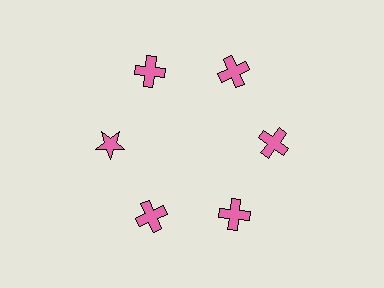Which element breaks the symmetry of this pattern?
The pink star at roughly the 9 o'clock position breaks the symmetry. All other shapes are pink crosses.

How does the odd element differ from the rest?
It has a different shape: star instead of cross.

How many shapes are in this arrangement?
There are 6 shapes arranged in a ring pattern.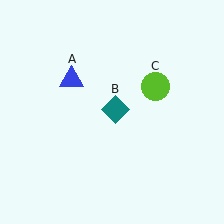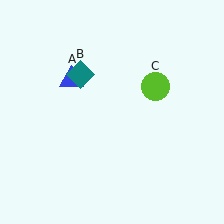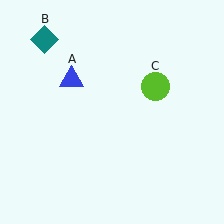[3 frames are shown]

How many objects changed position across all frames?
1 object changed position: teal diamond (object B).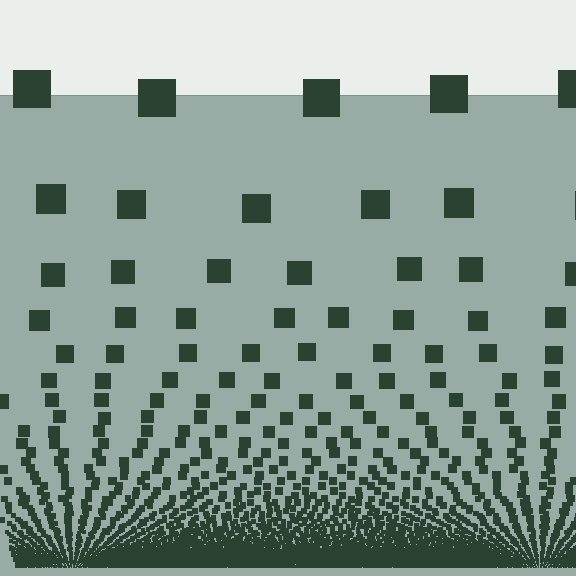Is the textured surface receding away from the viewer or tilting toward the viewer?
The surface appears to tilt toward the viewer. Texture elements get larger and sparser toward the top.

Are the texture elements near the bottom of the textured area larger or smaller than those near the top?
Smaller. The gradient is inverted — elements near the bottom are smaller and denser.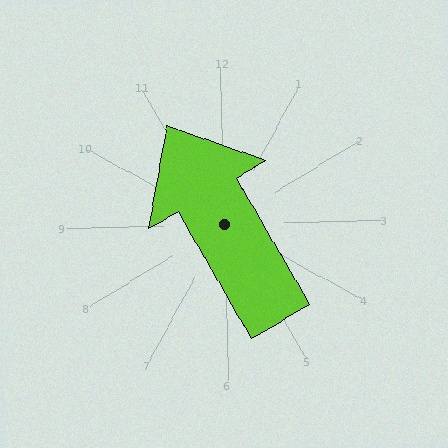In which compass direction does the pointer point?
Northwest.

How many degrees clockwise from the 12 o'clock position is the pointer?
Approximately 331 degrees.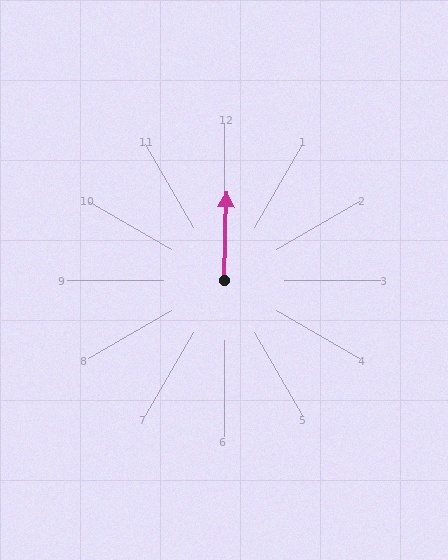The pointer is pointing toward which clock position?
Roughly 12 o'clock.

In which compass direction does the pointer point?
North.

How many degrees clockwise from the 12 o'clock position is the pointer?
Approximately 2 degrees.